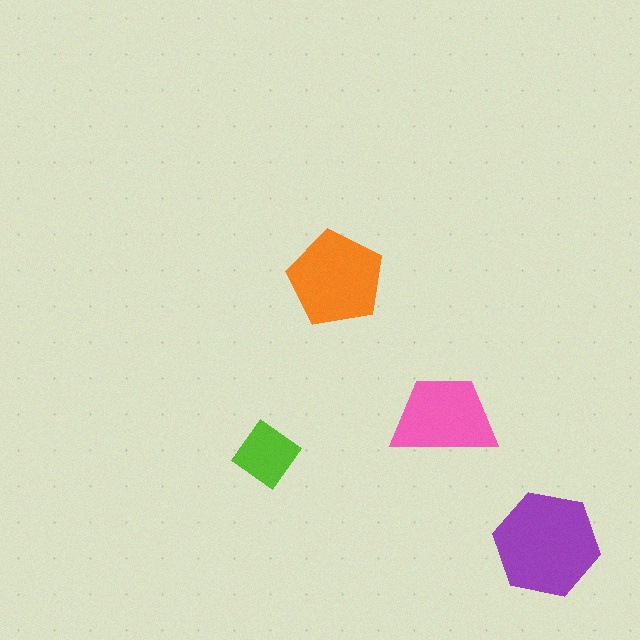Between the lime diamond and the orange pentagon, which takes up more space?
The orange pentagon.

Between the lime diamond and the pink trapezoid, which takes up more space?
The pink trapezoid.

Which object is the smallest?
The lime diamond.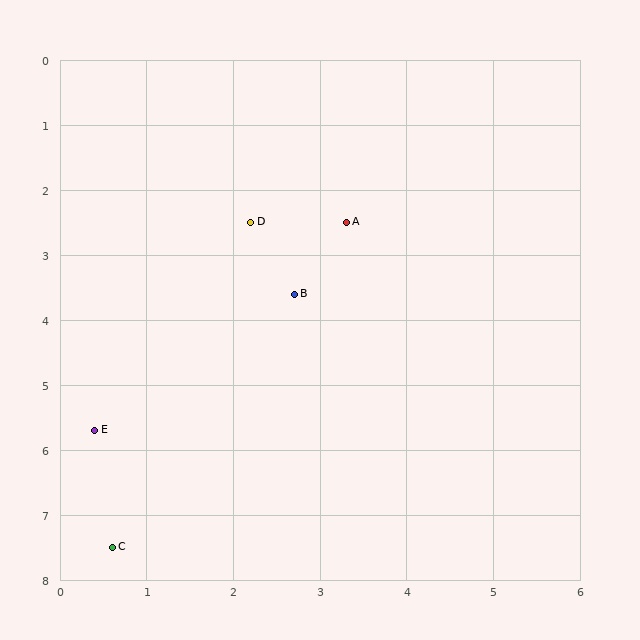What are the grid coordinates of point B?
Point B is at approximately (2.7, 3.6).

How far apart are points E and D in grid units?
Points E and D are about 3.7 grid units apart.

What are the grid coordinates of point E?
Point E is at approximately (0.4, 5.7).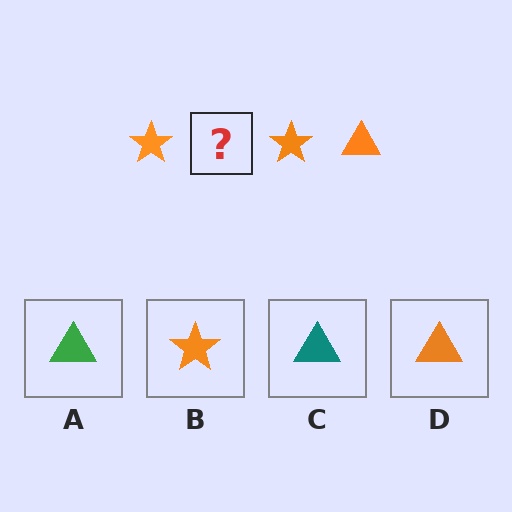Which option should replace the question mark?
Option D.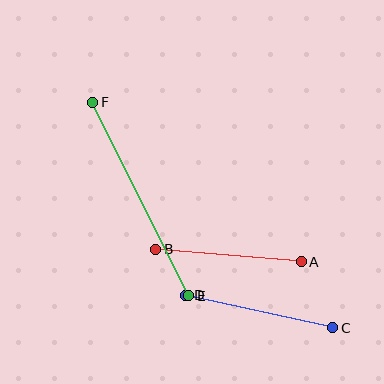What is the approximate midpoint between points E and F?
The midpoint is at approximately (141, 199) pixels.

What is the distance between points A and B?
The distance is approximately 146 pixels.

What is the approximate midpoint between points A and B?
The midpoint is at approximately (228, 256) pixels.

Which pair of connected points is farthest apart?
Points E and F are farthest apart.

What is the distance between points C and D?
The distance is approximately 150 pixels.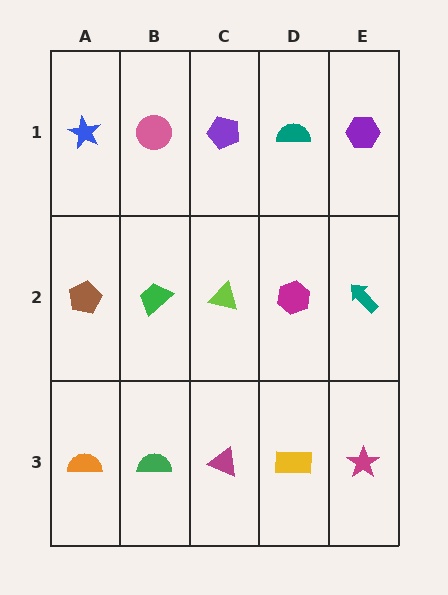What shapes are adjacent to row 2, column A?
A blue star (row 1, column A), an orange semicircle (row 3, column A), a green trapezoid (row 2, column B).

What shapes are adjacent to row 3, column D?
A magenta hexagon (row 2, column D), a magenta triangle (row 3, column C), a magenta star (row 3, column E).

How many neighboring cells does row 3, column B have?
3.